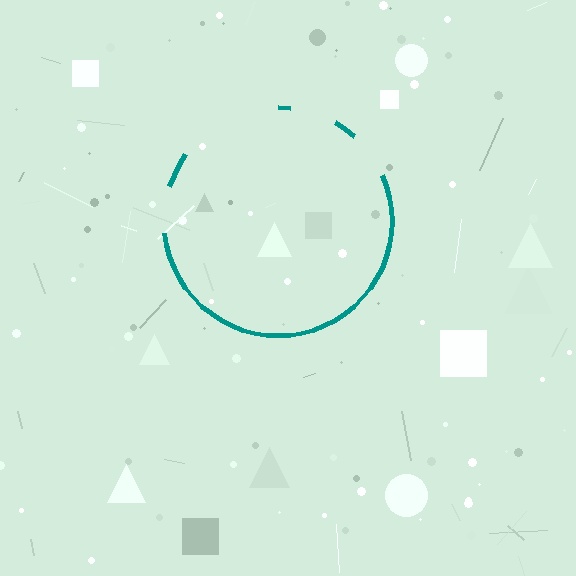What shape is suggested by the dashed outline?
The dashed outline suggests a circle.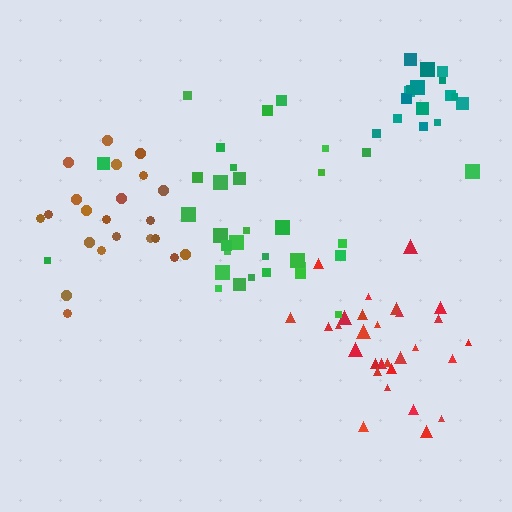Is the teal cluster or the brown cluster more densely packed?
Teal.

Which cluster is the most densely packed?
Teal.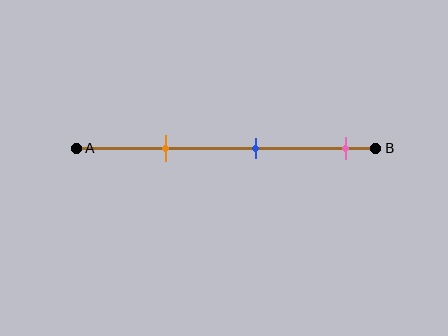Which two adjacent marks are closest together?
The orange and blue marks are the closest adjacent pair.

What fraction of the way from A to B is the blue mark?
The blue mark is approximately 60% (0.6) of the way from A to B.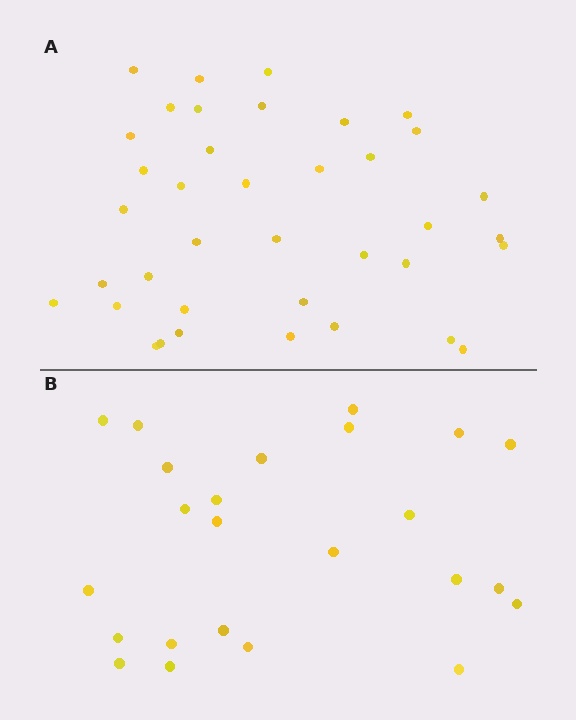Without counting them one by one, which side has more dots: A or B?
Region A (the top region) has more dots.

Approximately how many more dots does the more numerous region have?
Region A has approximately 15 more dots than region B.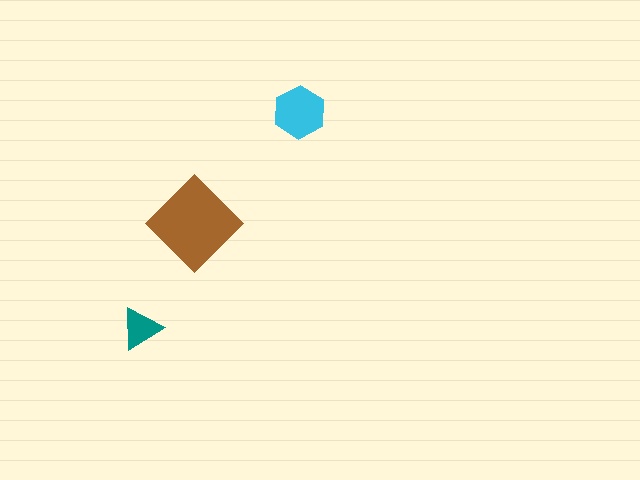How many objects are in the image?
There are 3 objects in the image.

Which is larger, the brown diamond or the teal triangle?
The brown diamond.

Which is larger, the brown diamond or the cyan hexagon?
The brown diamond.